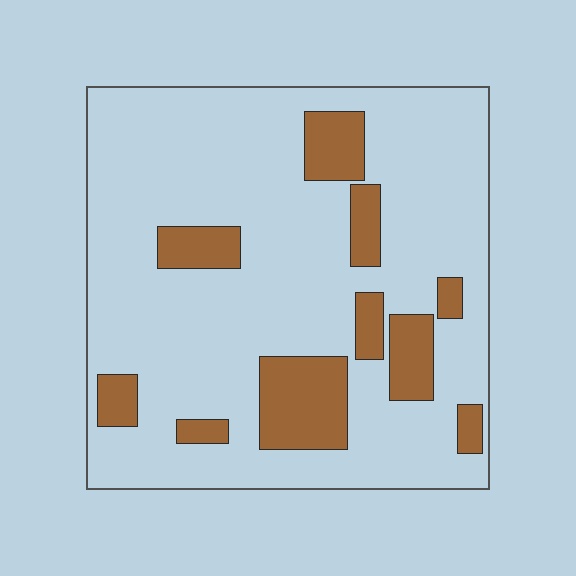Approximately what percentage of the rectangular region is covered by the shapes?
Approximately 20%.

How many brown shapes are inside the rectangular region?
10.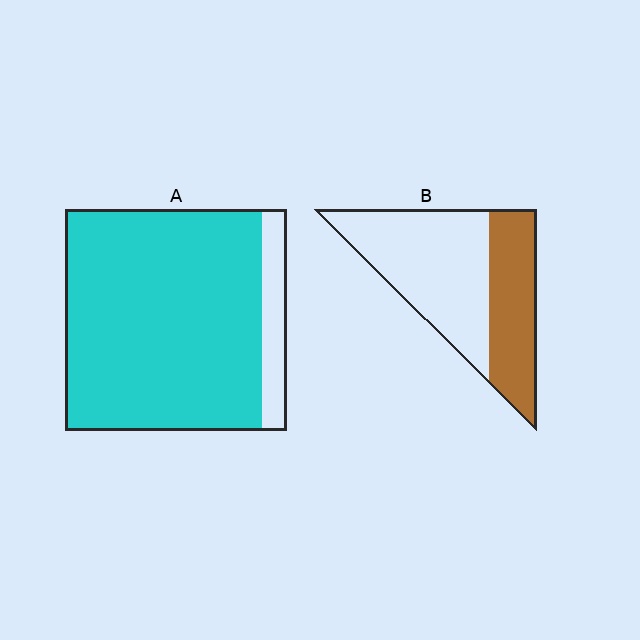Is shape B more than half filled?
No.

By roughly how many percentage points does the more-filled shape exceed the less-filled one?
By roughly 50 percentage points (A over B).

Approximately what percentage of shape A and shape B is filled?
A is approximately 90% and B is approximately 40%.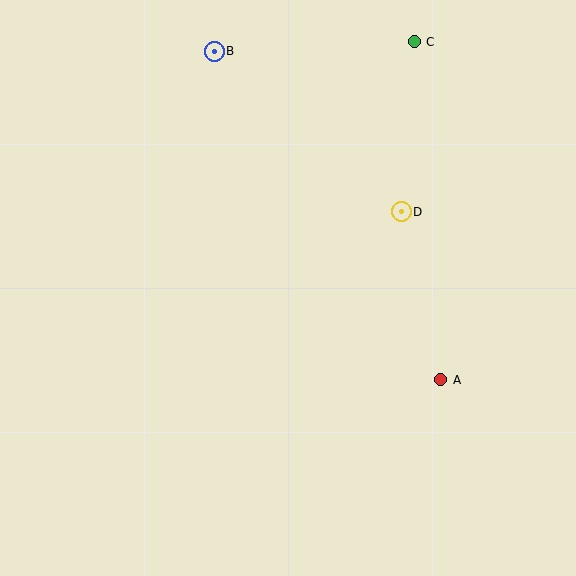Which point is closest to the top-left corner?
Point B is closest to the top-left corner.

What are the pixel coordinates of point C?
Point C is at (414, 42).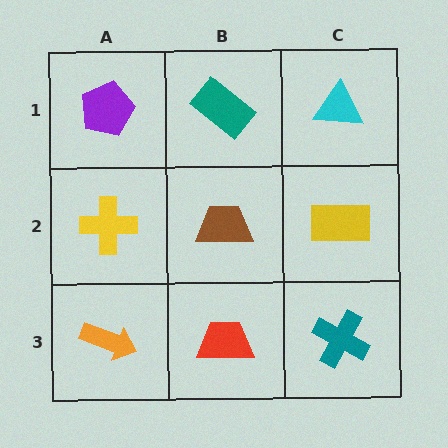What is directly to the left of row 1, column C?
A teal rectangle.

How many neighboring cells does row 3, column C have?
2.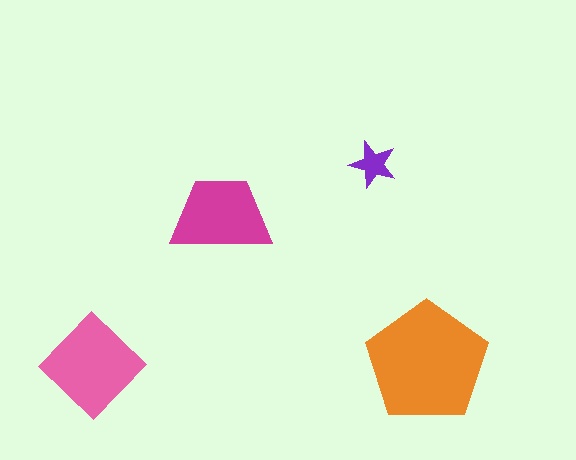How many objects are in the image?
There are 4 objects in the image.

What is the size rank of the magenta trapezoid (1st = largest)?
3rd.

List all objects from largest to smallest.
The orange pentagon, the pink diamond, the magenta trapezoid, the purple star.